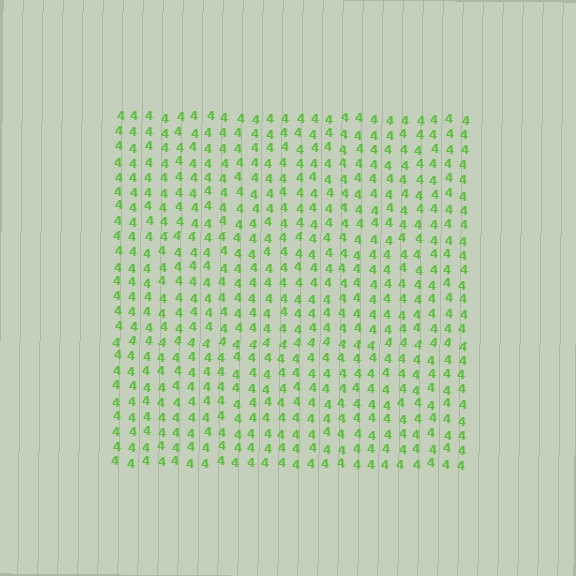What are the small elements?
The small elements are digit 4's.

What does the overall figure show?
The overall figure shows a square.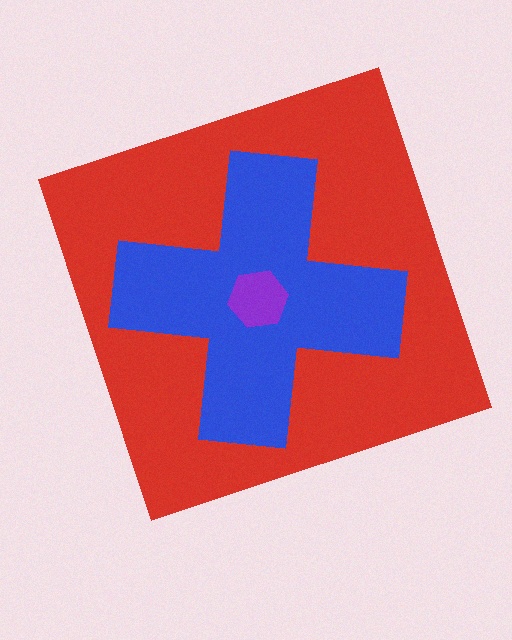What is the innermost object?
The purple hexagon.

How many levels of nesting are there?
3.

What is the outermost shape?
The red square.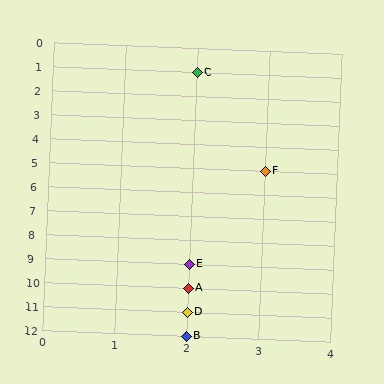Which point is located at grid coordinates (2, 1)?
Point C is at (2, 1).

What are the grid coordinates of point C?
Point C is at grid coordinates (2, 1).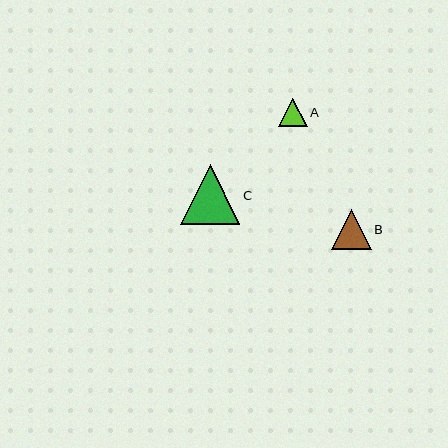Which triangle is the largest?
Triangle C is the largest with a size of approximately 60 pixels.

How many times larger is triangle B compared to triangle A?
Triangle B is approximately 1.4 times the size of triangle A.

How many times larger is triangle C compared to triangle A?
Triangle C is approximately 2.1 times the size of triangle A.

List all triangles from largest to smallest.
From largest to smallest: C, B, A.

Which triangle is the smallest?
Triangle A is the smallest with a size of approximately 29 pixels.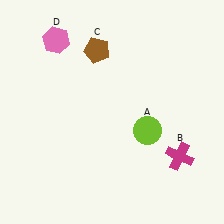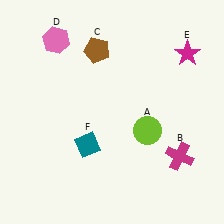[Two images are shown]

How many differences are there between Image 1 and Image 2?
There are 2 differences between the two images.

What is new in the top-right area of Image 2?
A magenta star (E) was added in the top-right area of Image 2.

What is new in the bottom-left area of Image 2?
A teal diamond (F) was added in the bottom-left area of Image 2.